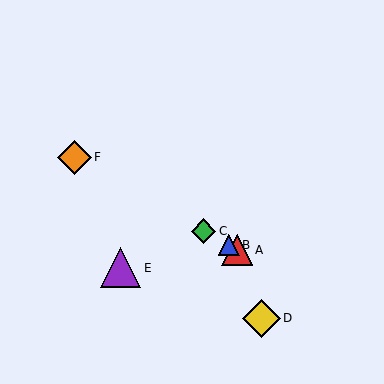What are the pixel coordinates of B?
Object B is at (229, 245).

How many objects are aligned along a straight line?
4 objects (A, B, C, F) are aligned along a straight line.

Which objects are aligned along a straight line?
Objects A, B, C, F are aligned along a straight line.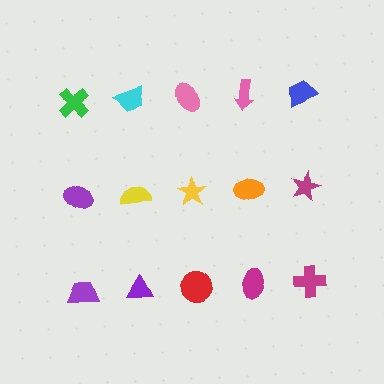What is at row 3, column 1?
A purple trapezoid.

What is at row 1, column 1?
A green cross.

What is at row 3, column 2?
A purple triangle.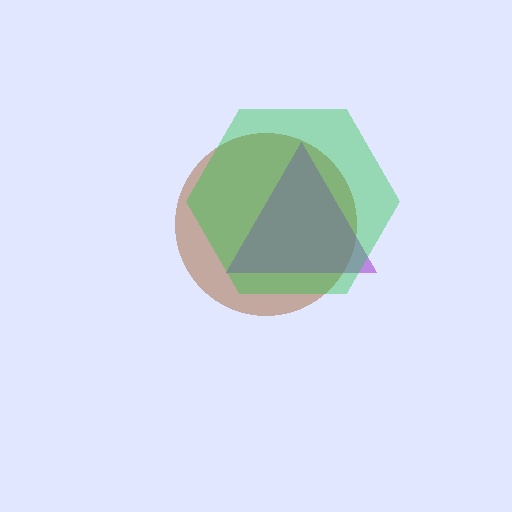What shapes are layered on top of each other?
The layered shapes are: a brown circle, a purple triangle, a green hexagon.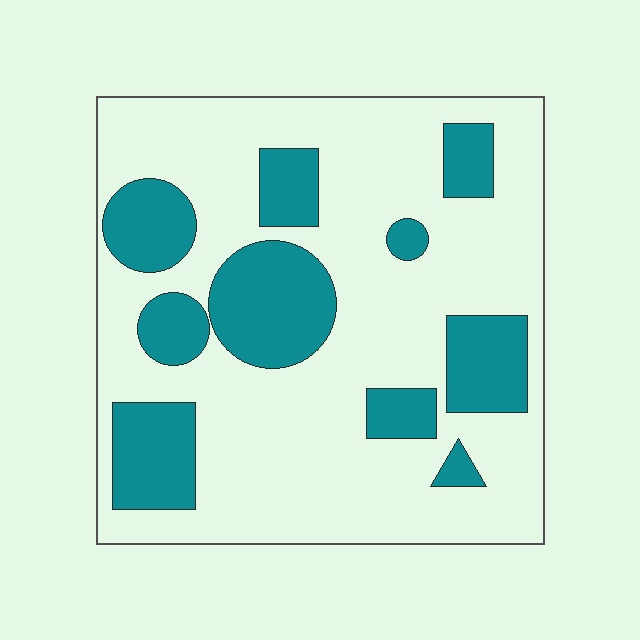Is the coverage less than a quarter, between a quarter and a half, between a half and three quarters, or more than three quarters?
Between a quarter and a half.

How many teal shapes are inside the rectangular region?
10.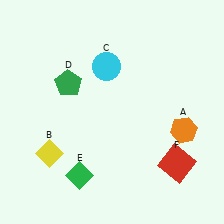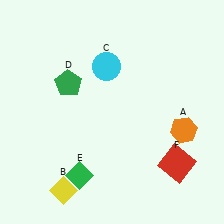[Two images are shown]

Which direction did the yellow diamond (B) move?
The yellow diamond (B) moved down.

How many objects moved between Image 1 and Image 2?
1 object moved between the two images.